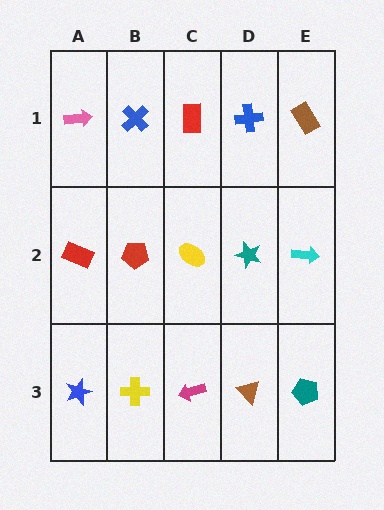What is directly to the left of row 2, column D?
A yellow ellipse.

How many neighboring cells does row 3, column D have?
3.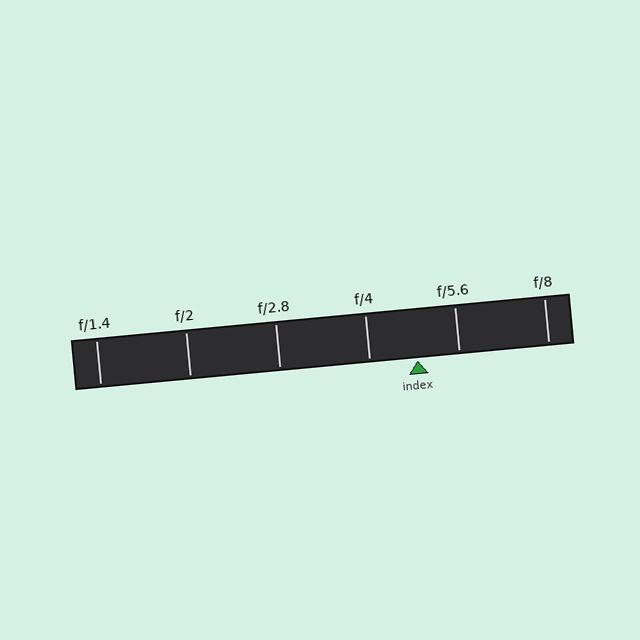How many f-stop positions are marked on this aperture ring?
There are 6 f-stop positions marked.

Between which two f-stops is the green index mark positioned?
The index mark is between f/4 and f/5.6.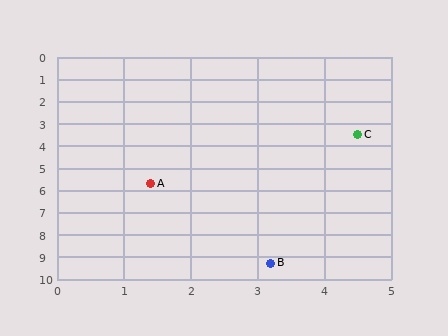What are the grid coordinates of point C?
Point C is at approximately (4.5, 3.5).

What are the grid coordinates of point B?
Point B is at approximately (3.2, 9.3).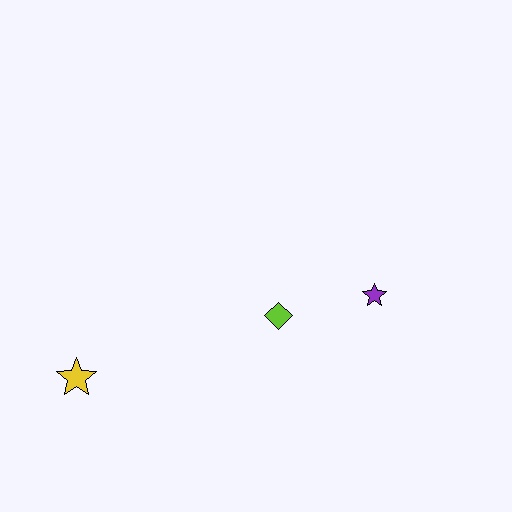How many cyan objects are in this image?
There are no cyan objects.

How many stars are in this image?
There are 2 stars.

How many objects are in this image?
There are 3 objects.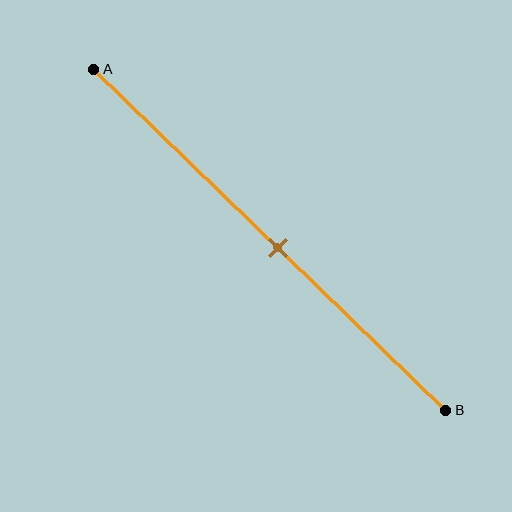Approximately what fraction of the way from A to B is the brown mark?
The brown mark is approximately 50% of the way from A to B.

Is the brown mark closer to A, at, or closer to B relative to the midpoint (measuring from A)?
The brown mark is approximately at the midpoint of segment AB.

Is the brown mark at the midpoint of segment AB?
Yes, the mark is approximately at the midpoint.